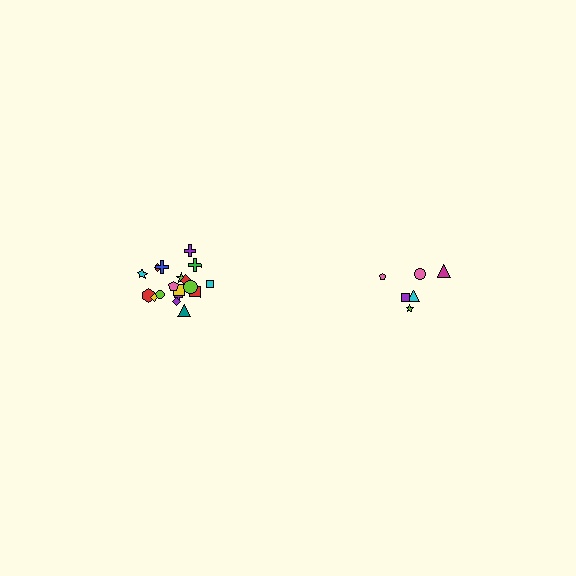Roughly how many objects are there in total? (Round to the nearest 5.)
Roughly 25 objects in total.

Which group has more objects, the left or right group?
The left group.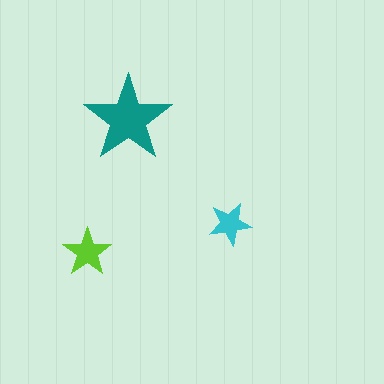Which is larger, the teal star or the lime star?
The teal one.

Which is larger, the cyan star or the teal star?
The teal one.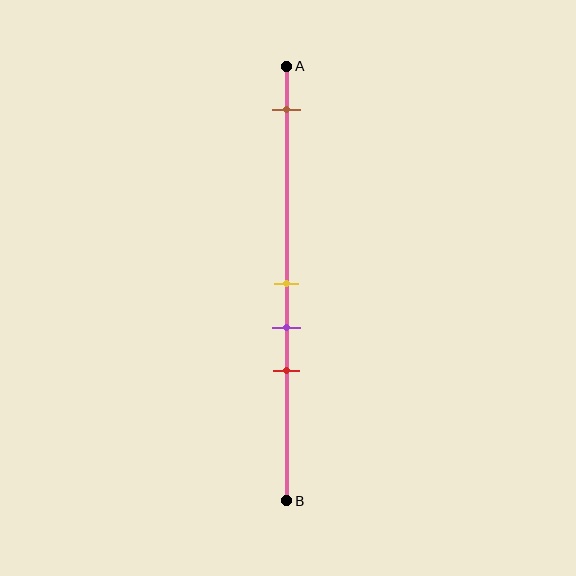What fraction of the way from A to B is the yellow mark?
The yellow mark is approximately 50% (0.5) of the way from A to B.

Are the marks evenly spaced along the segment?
No, the marks are not evenly spaced.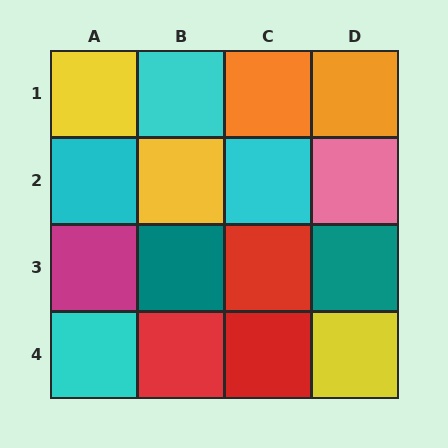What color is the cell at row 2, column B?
Yellow.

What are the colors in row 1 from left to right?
Yellow, cyan, orange, orange.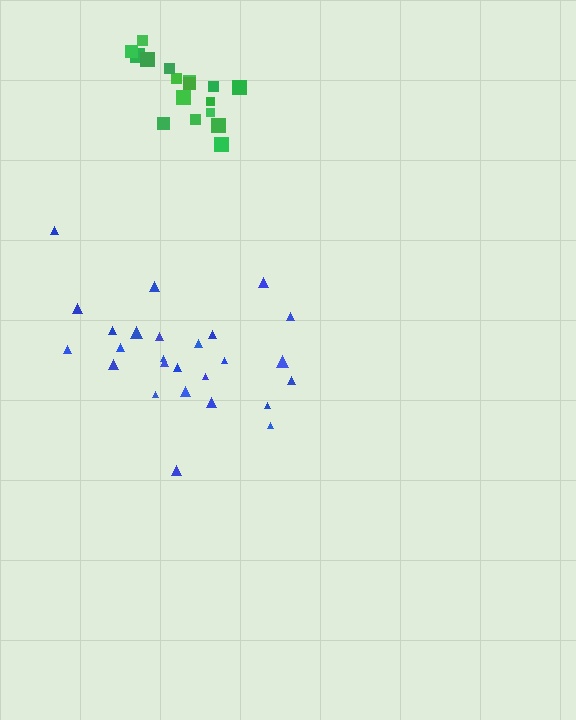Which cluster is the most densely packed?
Green.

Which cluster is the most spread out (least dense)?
Blue.